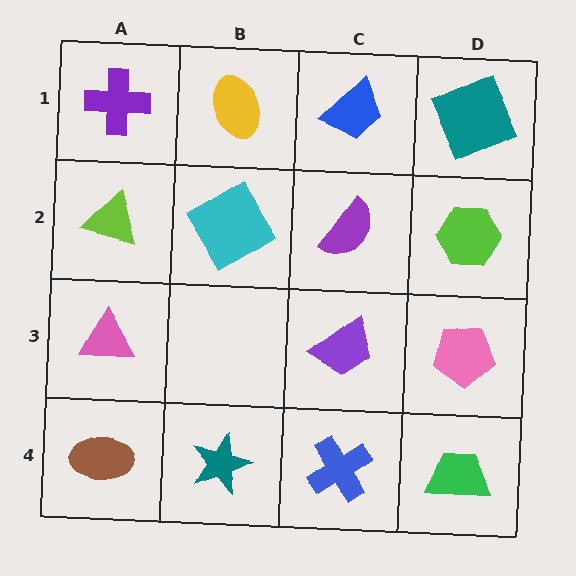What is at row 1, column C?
A blue trapezoid.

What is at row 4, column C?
A blue cross.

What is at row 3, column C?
A purple trapezoid.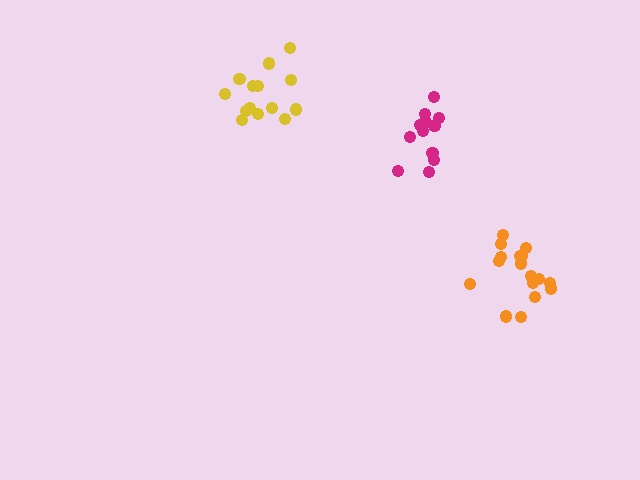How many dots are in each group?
Group 1: 12 dots, Group 2: 17 dots, Group 3: 14 dots (43 total).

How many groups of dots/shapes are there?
There are 3 groups.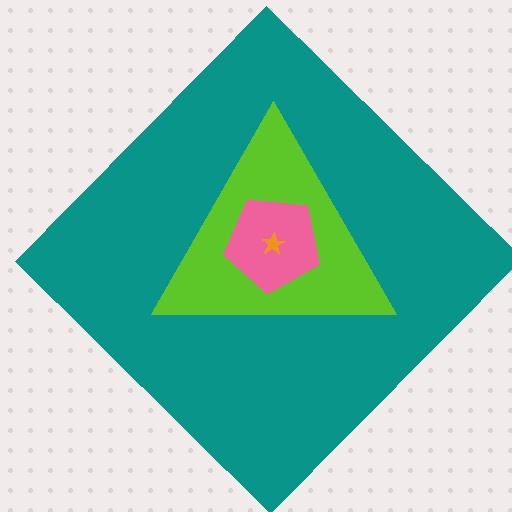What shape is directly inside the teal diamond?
The lime triangle.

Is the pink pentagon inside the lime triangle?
Yes.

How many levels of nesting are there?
4.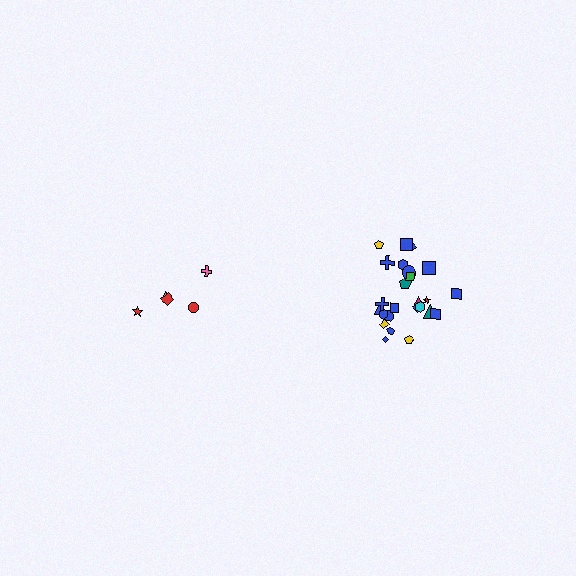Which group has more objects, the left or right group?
The right group.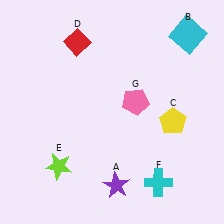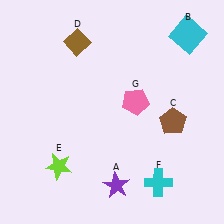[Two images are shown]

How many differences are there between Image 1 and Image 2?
There are 2 differences between the two images.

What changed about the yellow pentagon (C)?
In Image 1, C is yellow. In Image 2, it changed to brown.